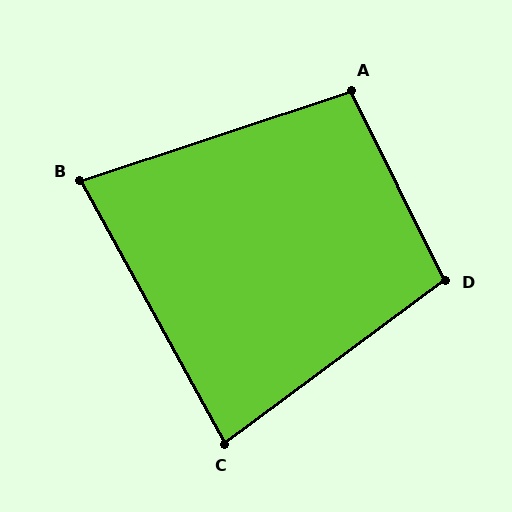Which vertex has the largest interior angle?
D, at approximately 100 degrees.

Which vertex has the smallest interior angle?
B, at approximately 80 degrees.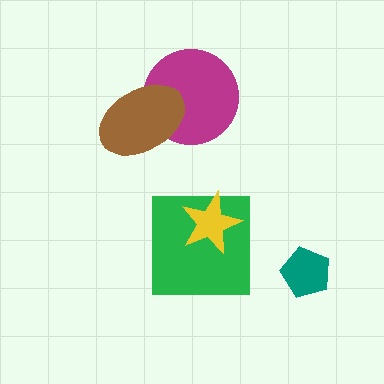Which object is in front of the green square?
The yellow star is in front of the green square.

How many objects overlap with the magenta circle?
1 object overlaps with the magenta circle.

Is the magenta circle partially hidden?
Yes, it is partially covered by another shape.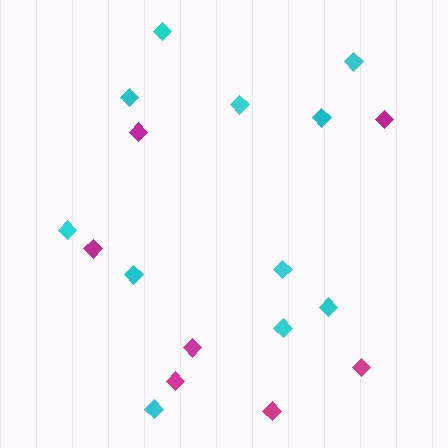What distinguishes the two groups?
There are 2 groups: one group of magenta diamonds (7) and one group of cyan diamonds (11).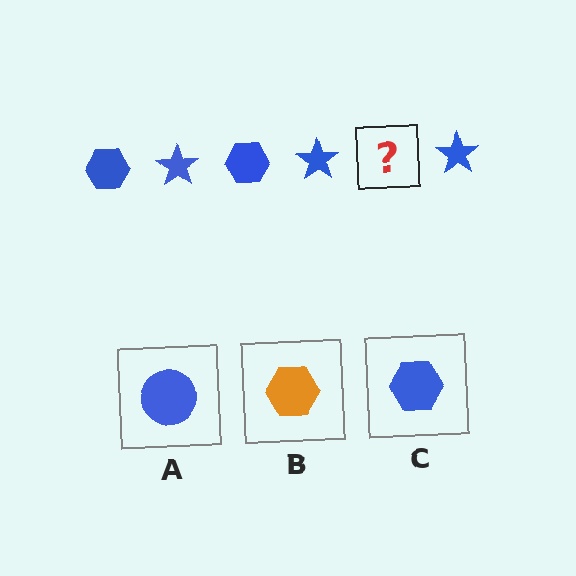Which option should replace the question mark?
Option C.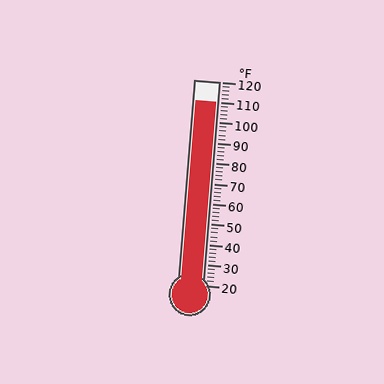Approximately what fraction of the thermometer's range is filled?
The thermometer is filled to approximately 90% of its range.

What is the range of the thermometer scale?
The thermometer scale ranges from 20°F to 120°F.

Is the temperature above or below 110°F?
The temperature is at 110°F.